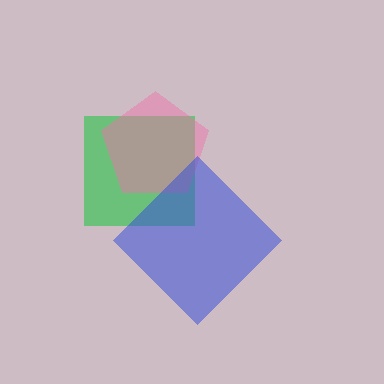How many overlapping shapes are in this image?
There are 3 overlapping shapes in the image.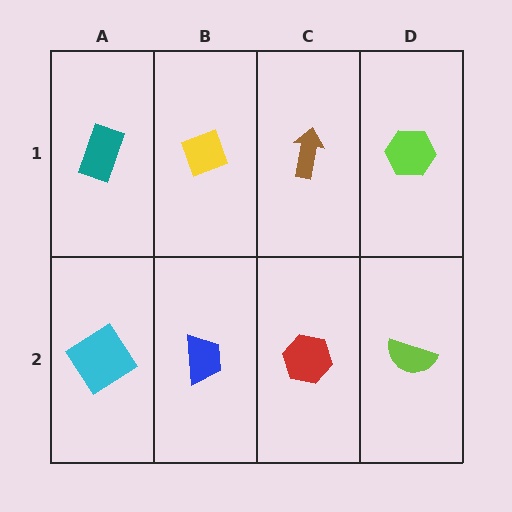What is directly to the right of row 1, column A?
A yellow diamond.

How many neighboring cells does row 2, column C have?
3.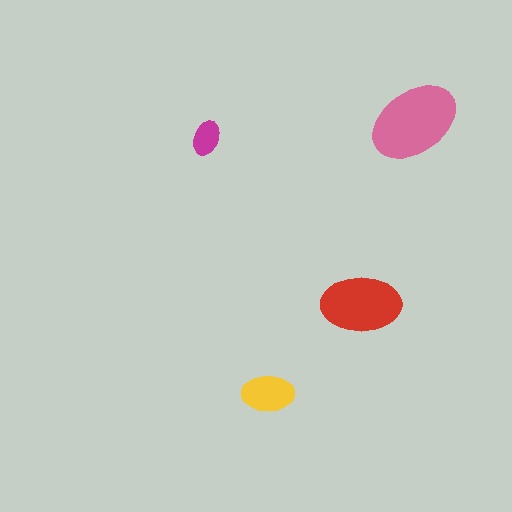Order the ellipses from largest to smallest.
the pink one, the red one, the yellow one, the magenta one.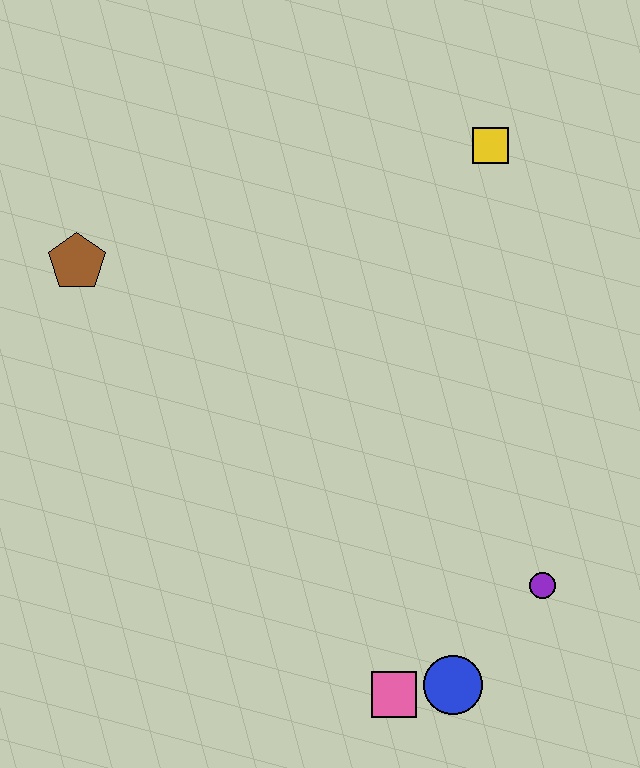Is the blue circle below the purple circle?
Yes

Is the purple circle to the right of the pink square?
Yes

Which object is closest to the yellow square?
The brown pentagon is closest to the yellow square.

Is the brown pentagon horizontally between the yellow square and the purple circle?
No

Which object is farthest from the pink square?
The yellow square is farthest from the pink square.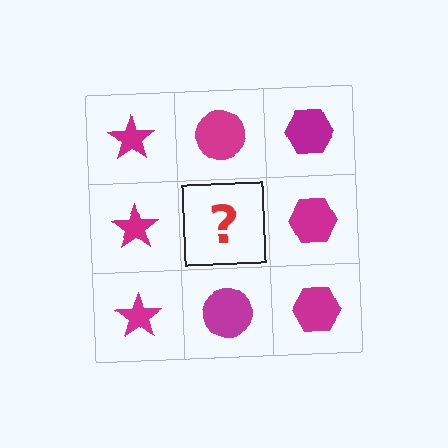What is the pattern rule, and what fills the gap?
The rule is that each column has a consistent shape. The gap should be filled with a magenta circle.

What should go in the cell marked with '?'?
The missing cell should contain a magenta circle.